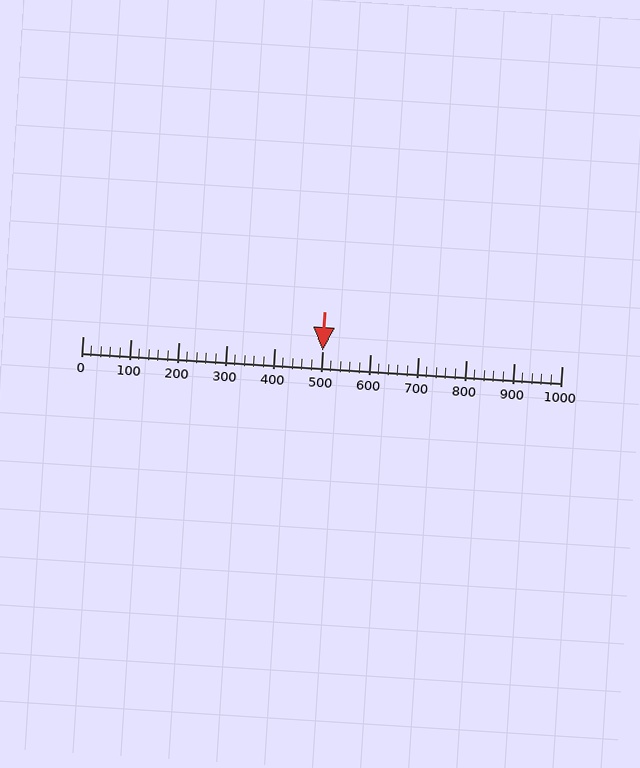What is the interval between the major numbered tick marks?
The major tick marks are spaced 100 units apart.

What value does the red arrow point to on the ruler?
The red arrow points to approximately 500.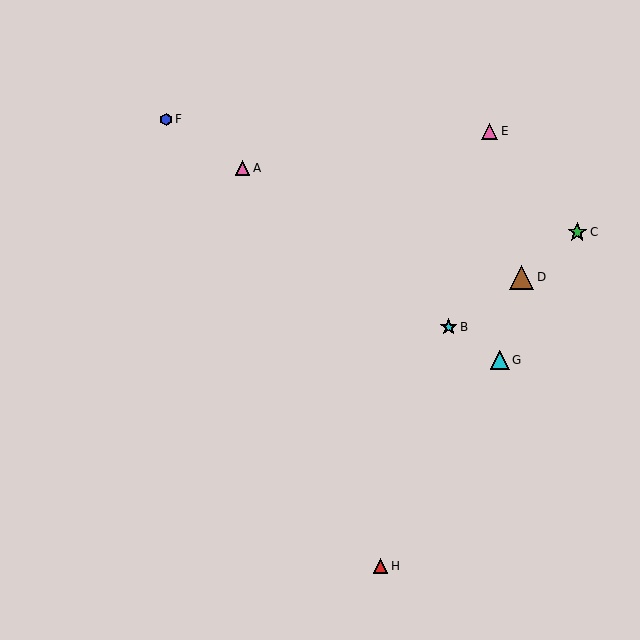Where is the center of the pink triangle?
The center of the pink triangle is at (243, 168).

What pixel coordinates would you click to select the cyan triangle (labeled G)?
Click at (500, 360) to select the cyan triangle G.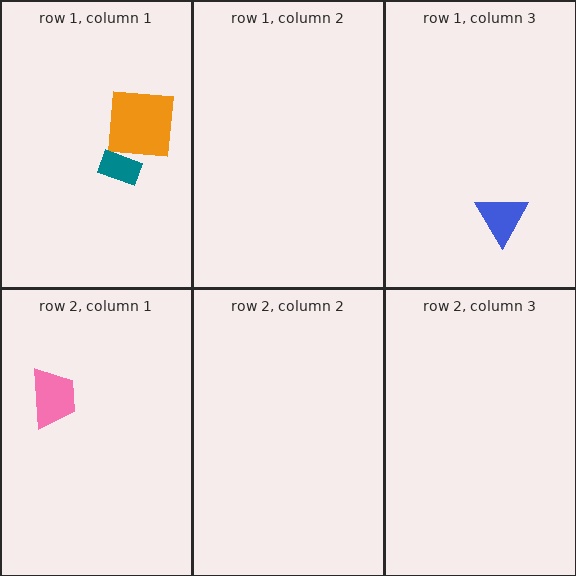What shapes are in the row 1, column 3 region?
The blue triangle.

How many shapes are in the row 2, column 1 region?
1.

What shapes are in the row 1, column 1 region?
The orange square, the teal rectangle.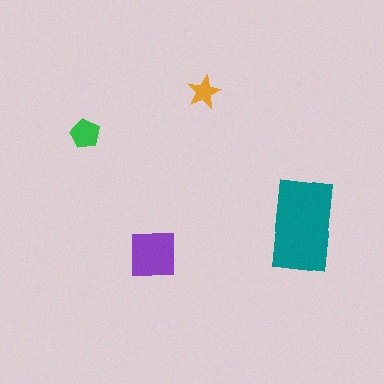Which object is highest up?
The orange star is topmost.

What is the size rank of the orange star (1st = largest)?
4th.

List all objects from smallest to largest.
The orange star, the green pentagon, the purple square, the teal rectangle.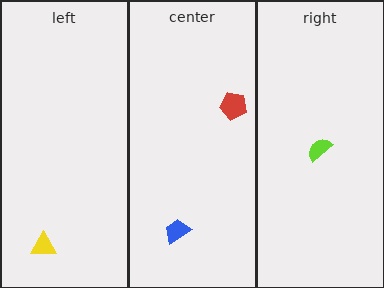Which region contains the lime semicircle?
The right region.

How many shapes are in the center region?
2.